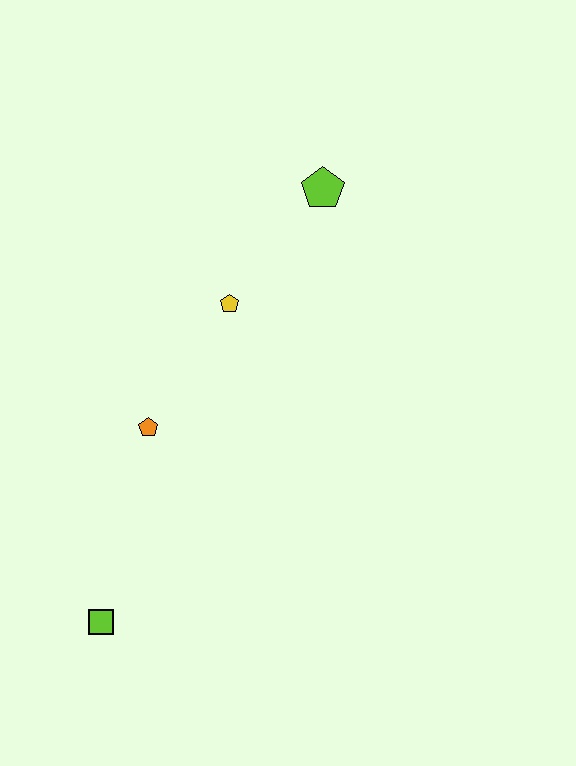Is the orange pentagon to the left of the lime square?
No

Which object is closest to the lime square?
The orange pentagon is closest to the lime square.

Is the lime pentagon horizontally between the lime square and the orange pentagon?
No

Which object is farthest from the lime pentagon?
The lime square is farthest from the lime pentagon.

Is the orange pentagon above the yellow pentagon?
No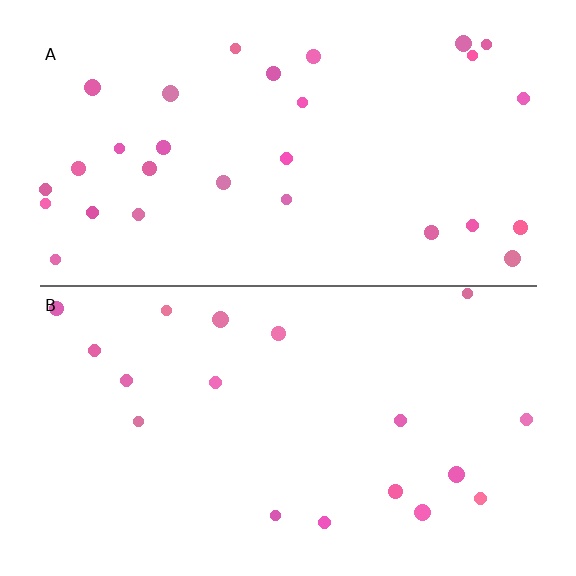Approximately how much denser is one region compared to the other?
Approximately 1.6× — region A over region B.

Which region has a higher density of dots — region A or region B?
A (the top).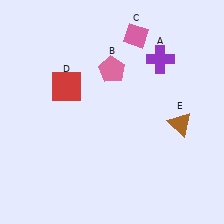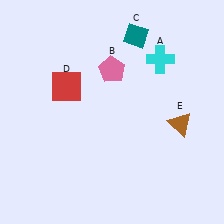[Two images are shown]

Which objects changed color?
A changed from purple to cyan. C changed from pink to teal.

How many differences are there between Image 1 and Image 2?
There are 2 differences between the two images.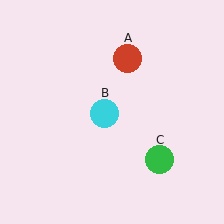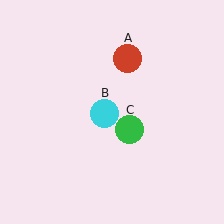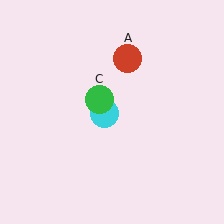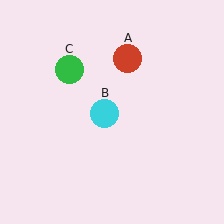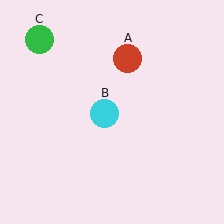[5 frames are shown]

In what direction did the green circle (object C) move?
The green circle (object C) moved up and to the left.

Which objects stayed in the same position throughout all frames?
Red circle (object A) and cyan circle (object B) remained stationary.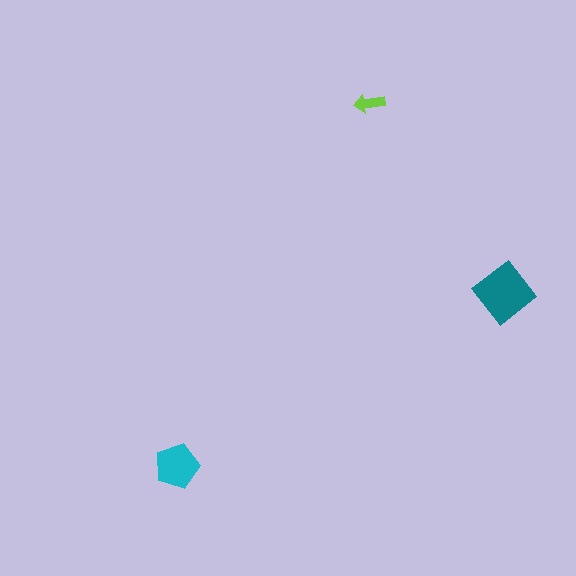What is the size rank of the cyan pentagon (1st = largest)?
2nd.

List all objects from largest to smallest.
The teal diamond, the cyan pentagon, the lime arrow.